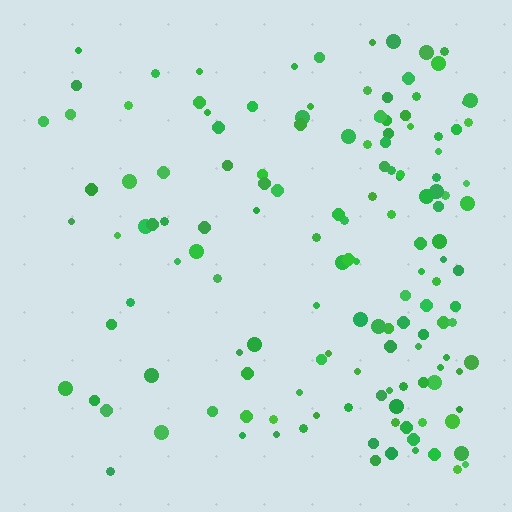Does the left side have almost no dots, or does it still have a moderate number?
Still a moderate number, just noticeably fewer than the right.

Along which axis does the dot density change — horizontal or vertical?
Horizontal.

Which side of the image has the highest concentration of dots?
The right.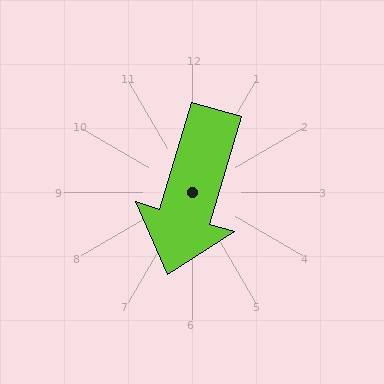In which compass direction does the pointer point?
South.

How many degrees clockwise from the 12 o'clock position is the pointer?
Approximately 197 degrees.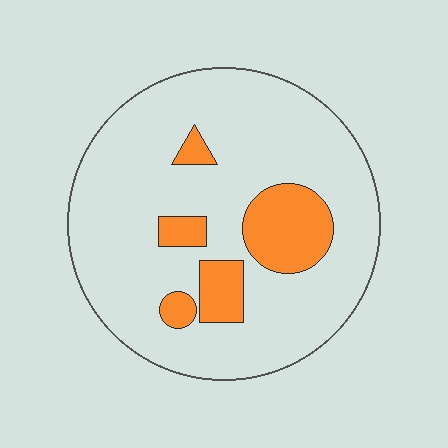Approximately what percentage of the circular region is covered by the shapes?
Approximately 15%.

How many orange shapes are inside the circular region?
5.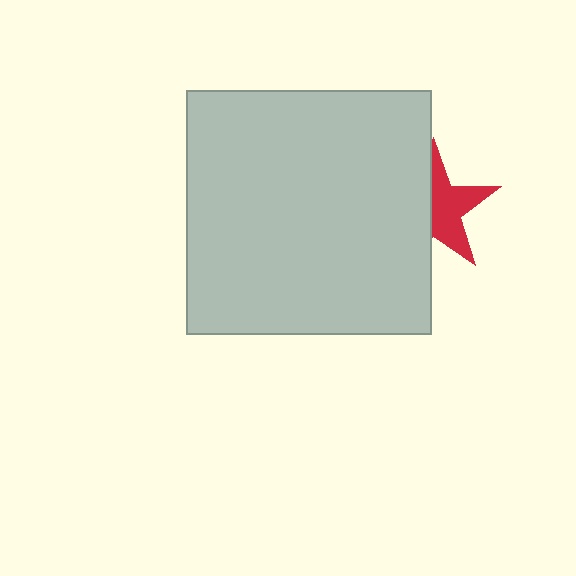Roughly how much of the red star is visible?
About half of it is visible (roughly 54%).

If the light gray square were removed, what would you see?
You would see the complete red star.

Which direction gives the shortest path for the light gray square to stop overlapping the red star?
Moving left gives the shortest separation.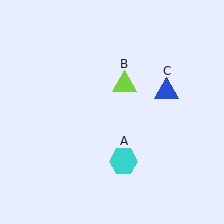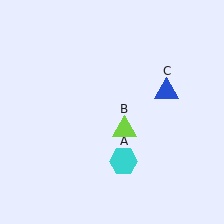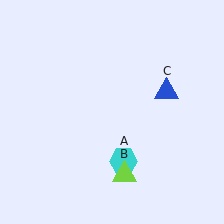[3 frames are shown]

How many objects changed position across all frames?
1 object changed position: lime triangle (object B).